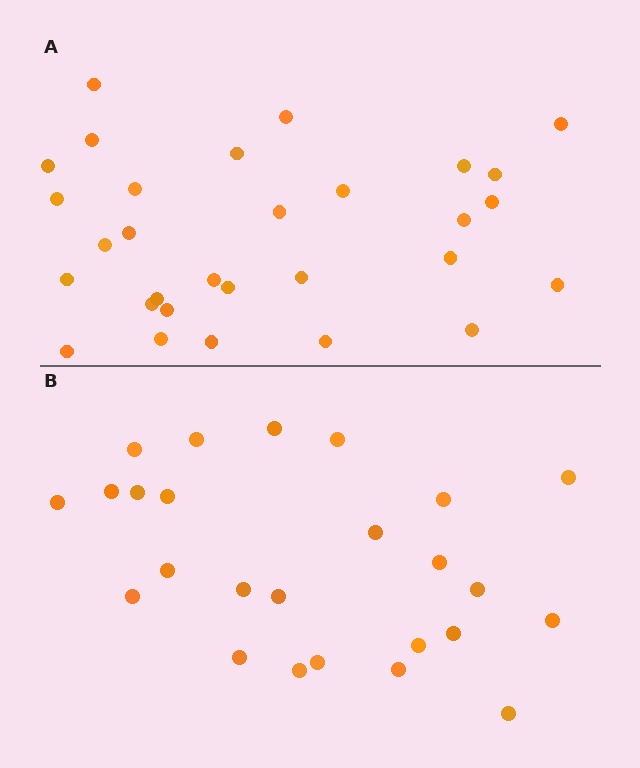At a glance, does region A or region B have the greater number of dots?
Region A (the top region) has more dots.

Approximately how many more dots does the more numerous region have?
Region A has about 5 more dots than region B.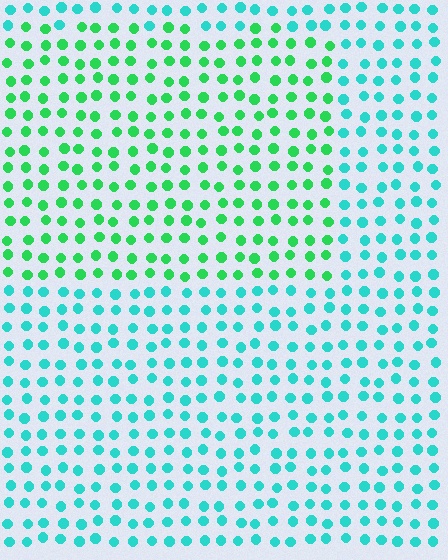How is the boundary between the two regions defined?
The boundary is defined purely by a slight shift in hue (about 40 degrees). Spacing, size, and orientation are identical on both sides.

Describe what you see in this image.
The image is filled with small cyan elements in a uniform arrangement. A rectangle-shaped region is visible where the elements are tinted to a slightly different hue, forming a subtle color boundary.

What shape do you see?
I see a rectangle.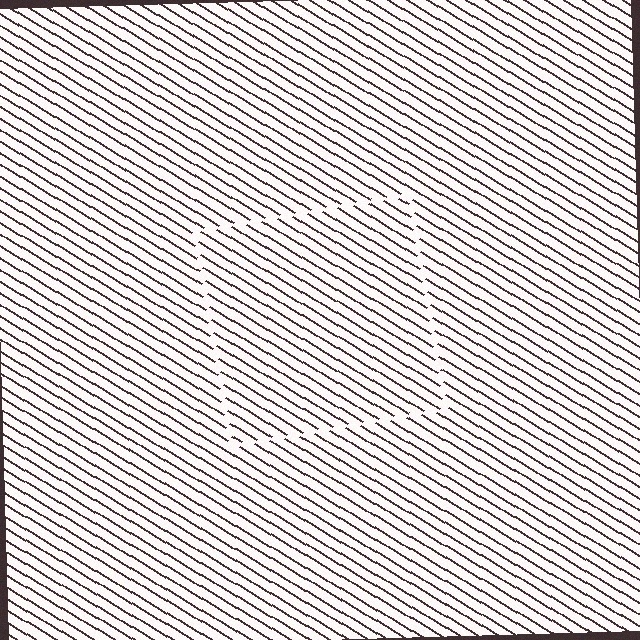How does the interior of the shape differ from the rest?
The interior of the shape contains the same grating, shifted by half a period — the contour is defined by the phase discontinuity where line-ends from the inner and outer gratings abut.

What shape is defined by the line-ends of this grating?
An illusory square. The interior of the shape contains the same grating, shifted by half a period — the contour is defined by the phase discontinuity where line-ends from the inner and outer gratings abut.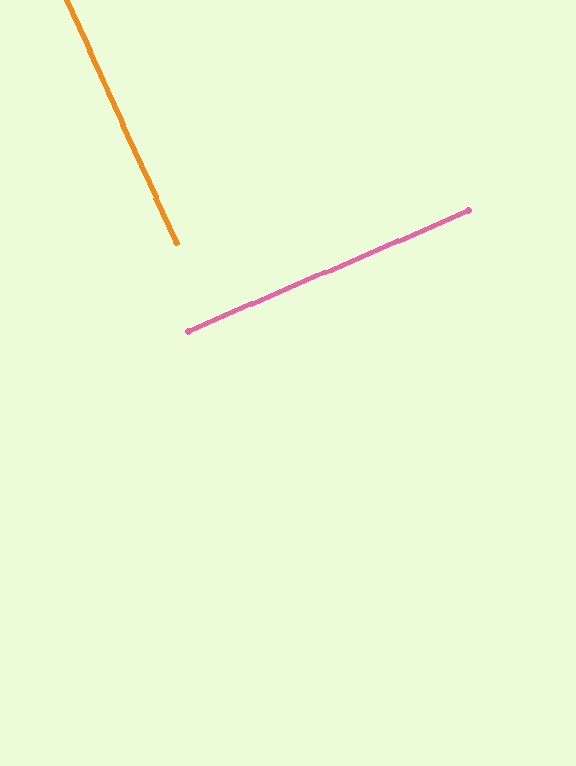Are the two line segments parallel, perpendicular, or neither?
Perpendicular — they meet at approximately 89°.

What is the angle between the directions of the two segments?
Approximately 89 degrees.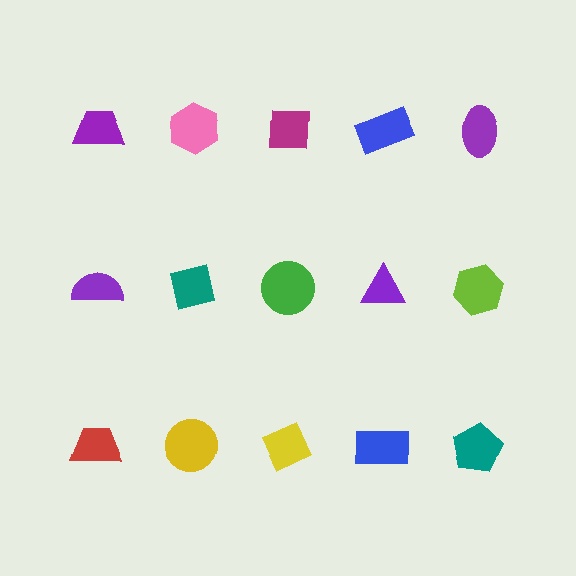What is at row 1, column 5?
A purple ellipse.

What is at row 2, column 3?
A green circle.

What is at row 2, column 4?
A purple triangle.